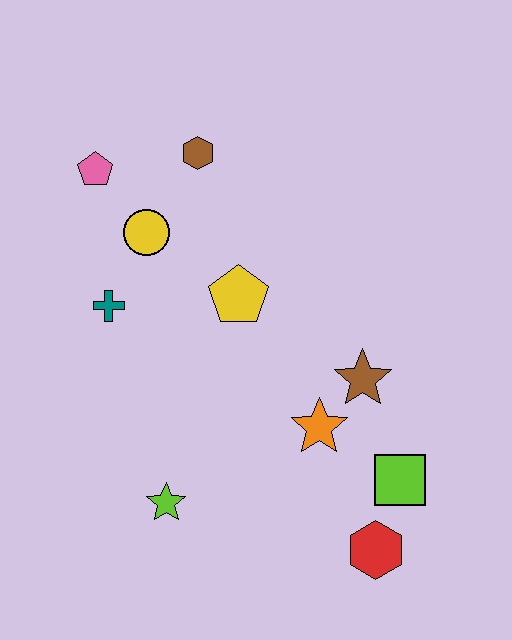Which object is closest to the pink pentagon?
The yellow circle is closest to the pink pentagon.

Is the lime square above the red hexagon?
Yes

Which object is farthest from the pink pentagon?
The red hexagon is farthest from the pink pentagon.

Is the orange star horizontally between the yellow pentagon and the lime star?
No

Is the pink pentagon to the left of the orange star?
Yes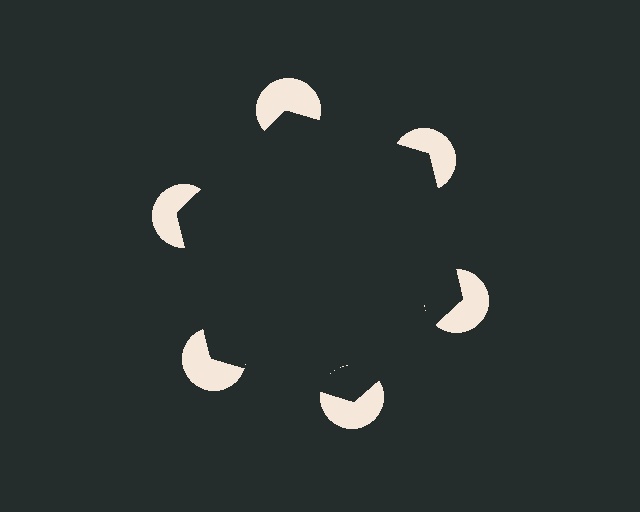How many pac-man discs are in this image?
There are 6 — one at each vertex of the illusory hexagon.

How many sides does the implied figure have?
6 sides.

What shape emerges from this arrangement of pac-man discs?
An illusory hexagon — its edges are inferred from the aligned wedge cuts in the pac-man discs, not physically drawn.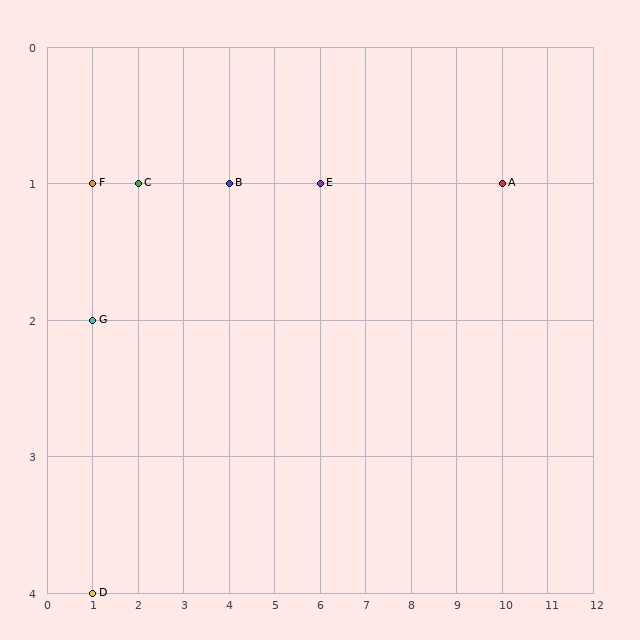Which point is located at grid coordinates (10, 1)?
Point A is at (10, 1).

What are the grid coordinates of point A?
Point A is at grid coordinates (10, 1).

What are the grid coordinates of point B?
Point B is at grid coordinates (4, 1).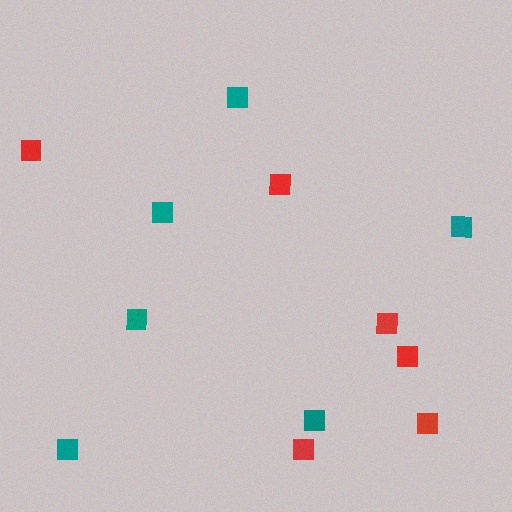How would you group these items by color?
There are 2 groups: one group of teal squares (6) and one group of red squares (6).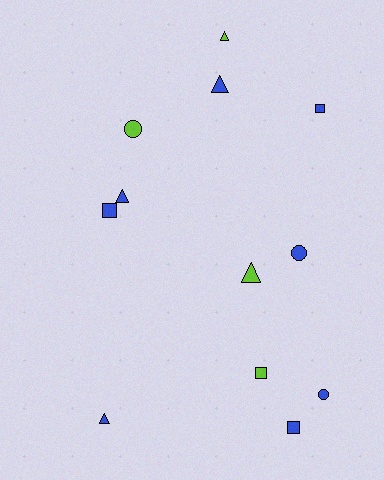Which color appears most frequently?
Blue, with 8 objects.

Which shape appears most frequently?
Triangle, with 5 objects.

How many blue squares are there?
There are 3 blue squares.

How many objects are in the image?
There are 12 objects.